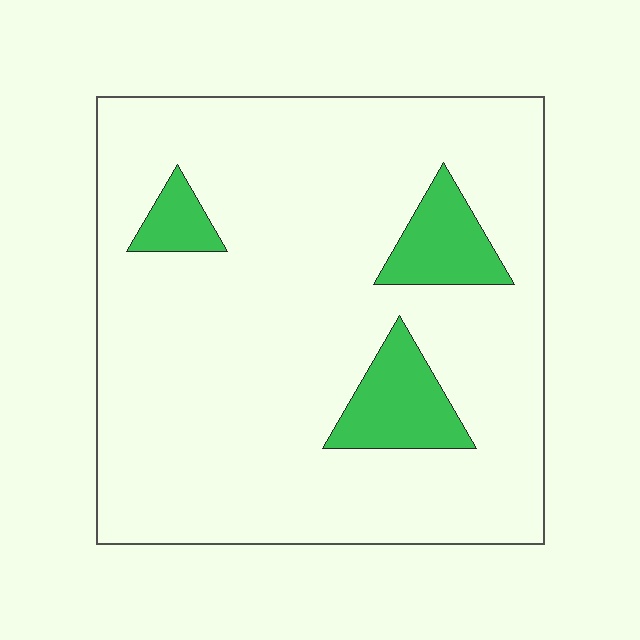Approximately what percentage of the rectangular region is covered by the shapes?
Approximately 10%.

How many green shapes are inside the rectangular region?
3.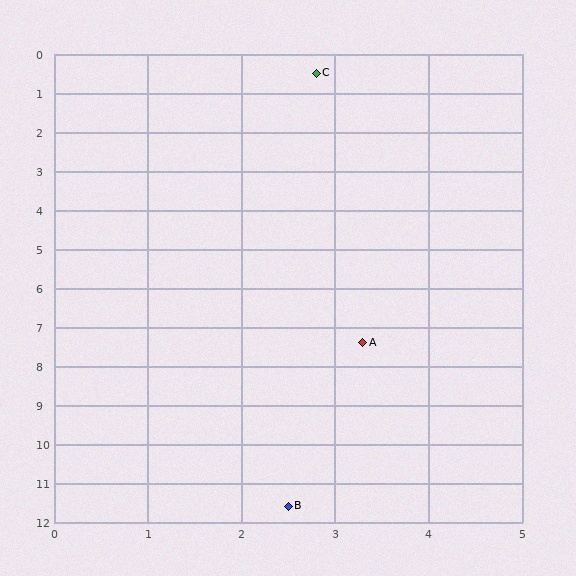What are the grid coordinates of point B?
Point B is at approximately (2.5, 11.6).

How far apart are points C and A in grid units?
Points C and A are about 6.9 grid units apart.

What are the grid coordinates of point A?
Point A is at approximately (3.3, 7.4).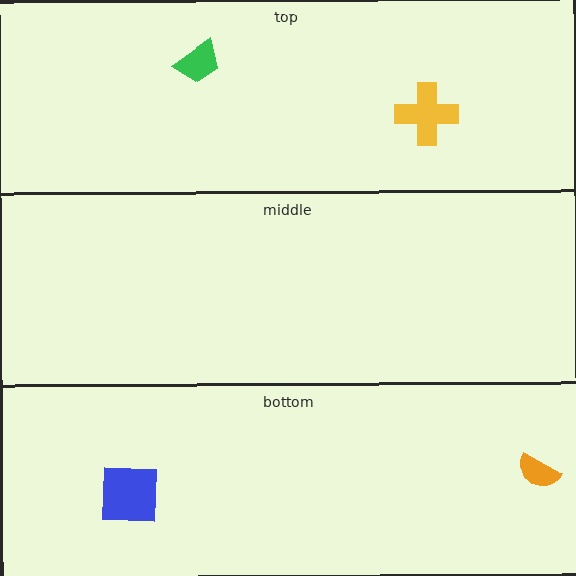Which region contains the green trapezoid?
The top region.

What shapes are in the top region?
The yellow cross, the green trapezoid.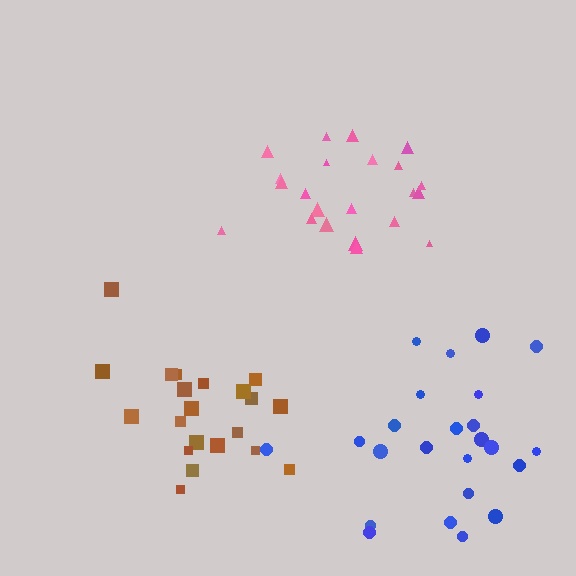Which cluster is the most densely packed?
Pink.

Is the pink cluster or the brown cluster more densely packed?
Pink.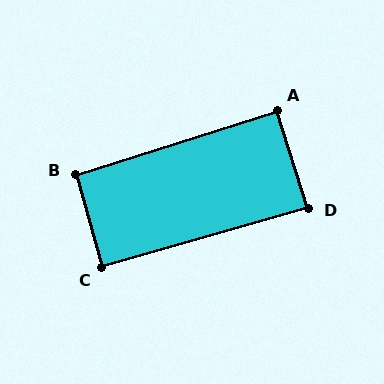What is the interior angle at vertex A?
Approximately 90 degrees (approximately right).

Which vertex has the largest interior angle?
B, at approximately 92 degrees.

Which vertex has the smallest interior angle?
D, at approximately 88 degrees.